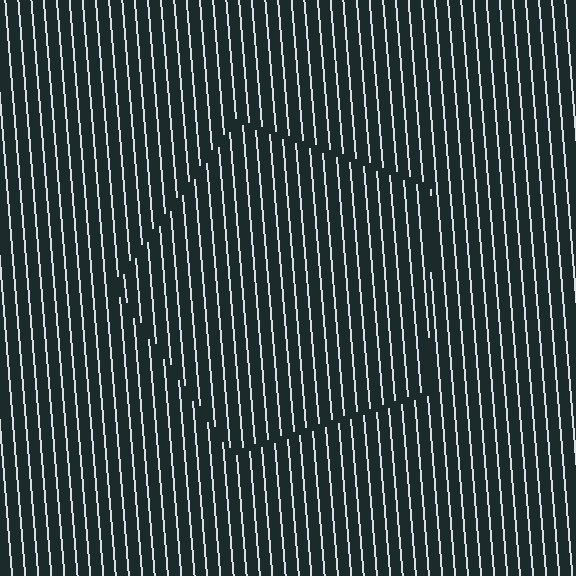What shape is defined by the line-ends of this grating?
An illusory pentagon. The interior of the shape contains the same grating, shifted by half a period — the contour is defined by the phase discontinuity where line-ends from the inner and outer gratings abut.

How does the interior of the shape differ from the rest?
The interior of the shape contains the same grating, shifted by half a period — the contour is defined by the phase discontinuity where line-ends from the inner and outer gratings abut.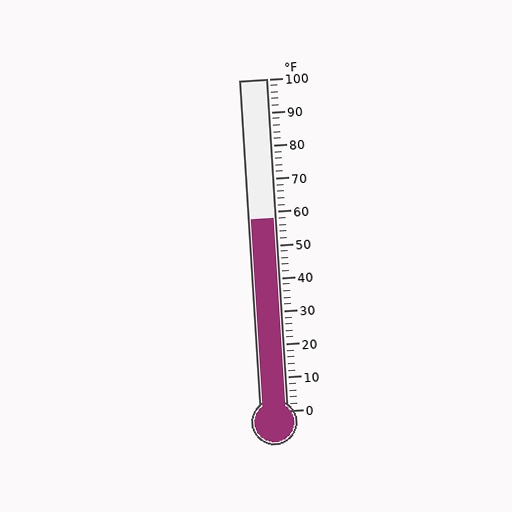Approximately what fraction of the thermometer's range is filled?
The thermometer is filled to approximately 60% of its range.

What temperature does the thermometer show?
The thermometer shows approximately 58°F.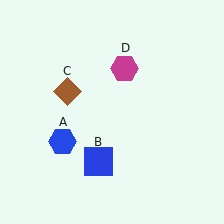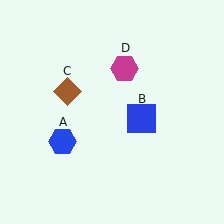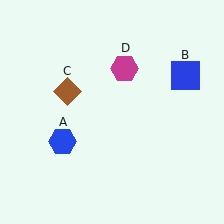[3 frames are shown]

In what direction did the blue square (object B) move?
The blue square (object B) moved up and to the right.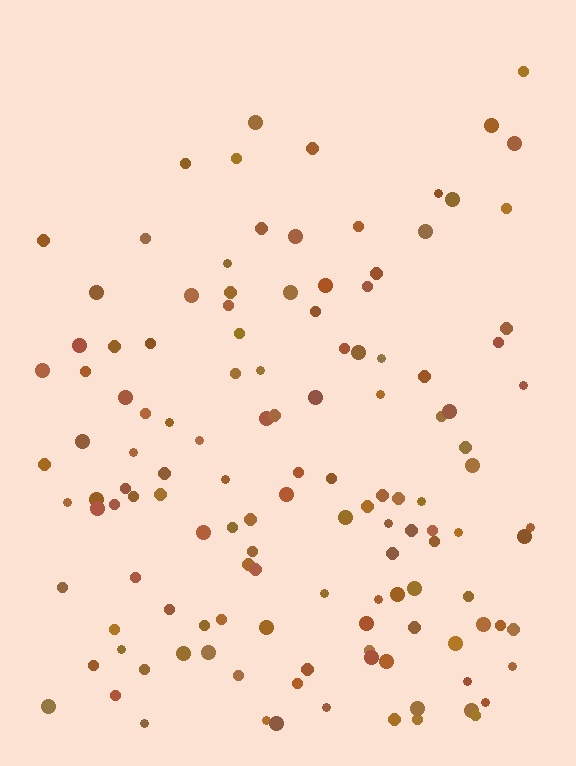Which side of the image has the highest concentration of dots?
The bottom.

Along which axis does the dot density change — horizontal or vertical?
Vertical.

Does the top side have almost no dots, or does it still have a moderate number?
Still a moderate number, just noticeably fewer than the bottom.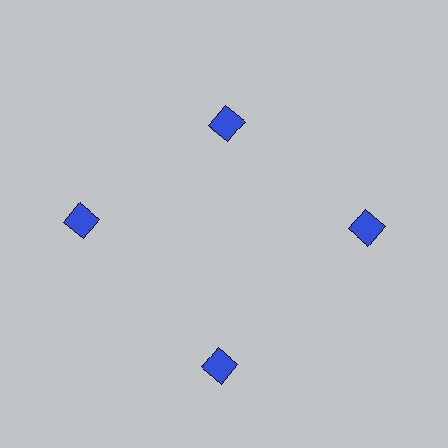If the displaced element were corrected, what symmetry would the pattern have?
It would have 4-fold rotational symmetry — the pattern would map onto itself every 90 degrees.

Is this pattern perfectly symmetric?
No. The 4 blue squares are arranged in a ring, but one element near the 12 o'clock position is pulled inward toward the center, breaking the 4-fold rotational symmetry.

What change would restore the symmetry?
The symmetry would be restored by moving it outward, back onto the ring so that all 4 squares sit at equal angles and equal distance from the center.